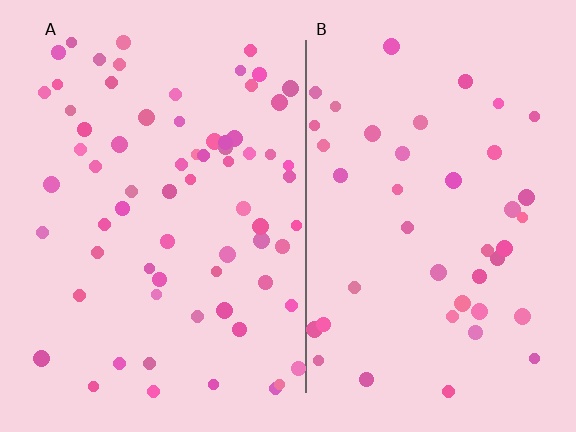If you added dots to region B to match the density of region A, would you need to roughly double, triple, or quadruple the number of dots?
Approximately double.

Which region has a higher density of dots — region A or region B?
A (the left).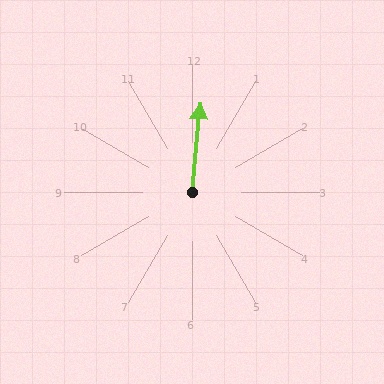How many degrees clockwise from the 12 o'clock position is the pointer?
Approximately 5 degrees.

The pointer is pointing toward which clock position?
Roughly 12 o'clock.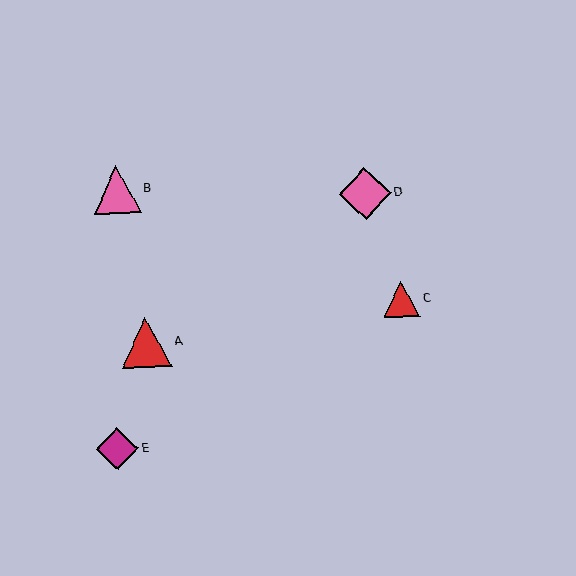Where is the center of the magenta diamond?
The center of the magenta diamond is at (117, 449).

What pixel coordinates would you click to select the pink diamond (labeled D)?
Click at (365, 193) to select the pink diamond D.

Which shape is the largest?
The pink diamond (labeled D) is the largest.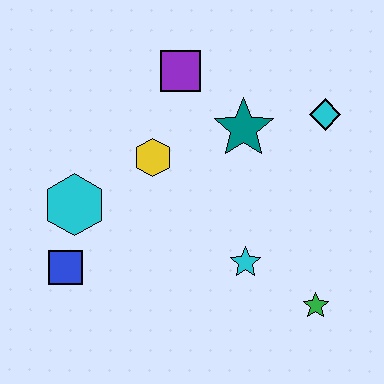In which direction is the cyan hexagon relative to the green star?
The cyan hexagon is to the left of the green star.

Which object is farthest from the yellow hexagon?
The green star is farthest from the yellow hexagon.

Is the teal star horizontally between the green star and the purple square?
Yes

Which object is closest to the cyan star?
The green star is closest to the cyan star.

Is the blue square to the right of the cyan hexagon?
No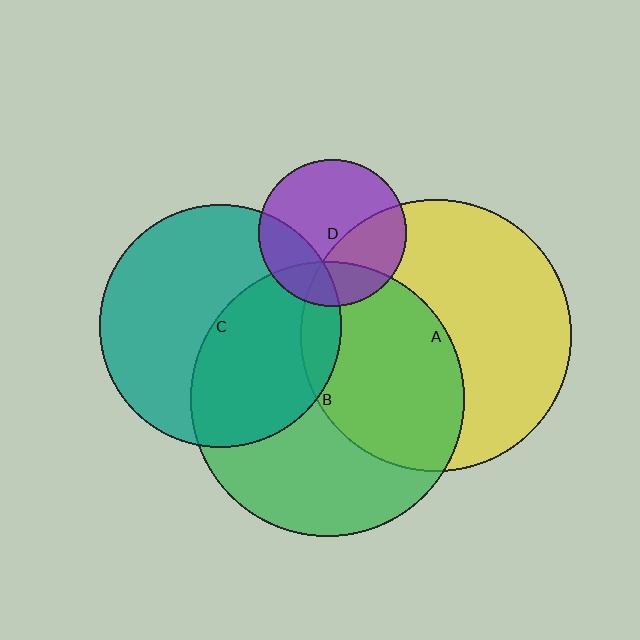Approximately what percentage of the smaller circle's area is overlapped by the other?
Approximately 20%.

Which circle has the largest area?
Circle B (green).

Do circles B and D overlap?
Yes.